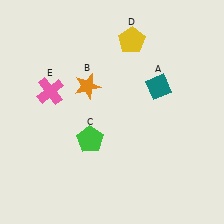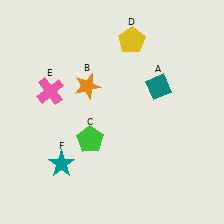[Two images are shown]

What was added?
A teal star (F) was added in Image 2.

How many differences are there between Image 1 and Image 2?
There is 1 difference between the two images.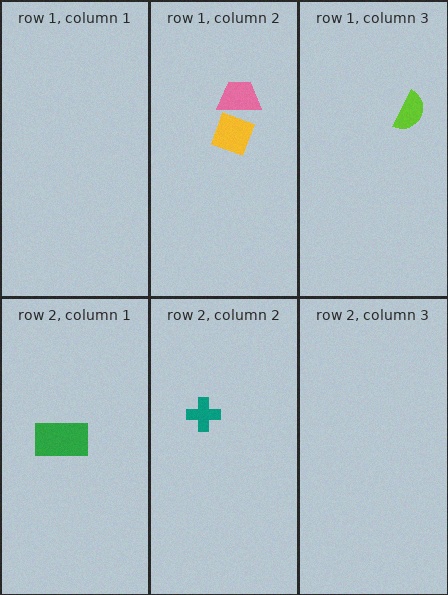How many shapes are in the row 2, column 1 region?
1.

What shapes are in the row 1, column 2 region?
The yellow diamond, the pink trapezoid.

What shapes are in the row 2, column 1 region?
The green rectangle.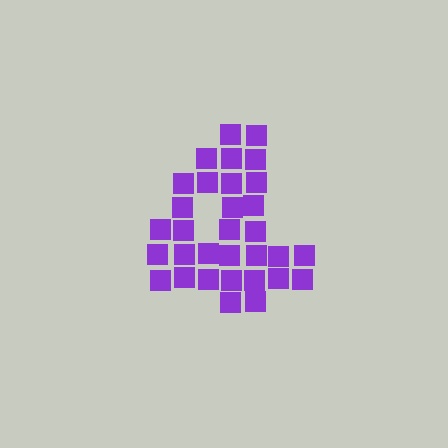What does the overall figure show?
The overall figure shows the digit 4.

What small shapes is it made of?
It is made of small squares.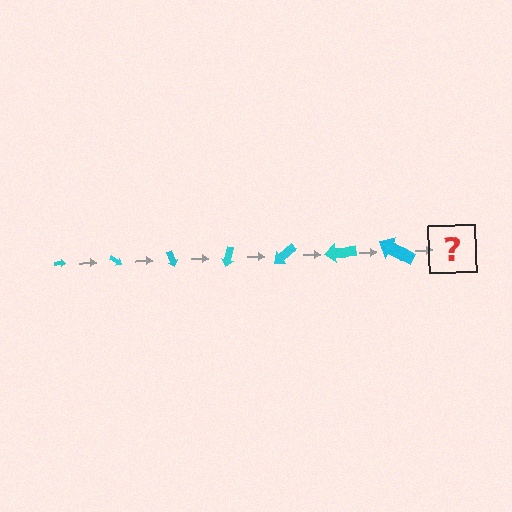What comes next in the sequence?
The next element should be an arrow, larger than the previous one and rotated 245 degrees from the start.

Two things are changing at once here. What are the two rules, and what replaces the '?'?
The two rules are that the arrow grows larger each step and it rotates 35 degrees each step. The '?' should be an arrow, larger than the previous one and rotated 245 degrees from the start.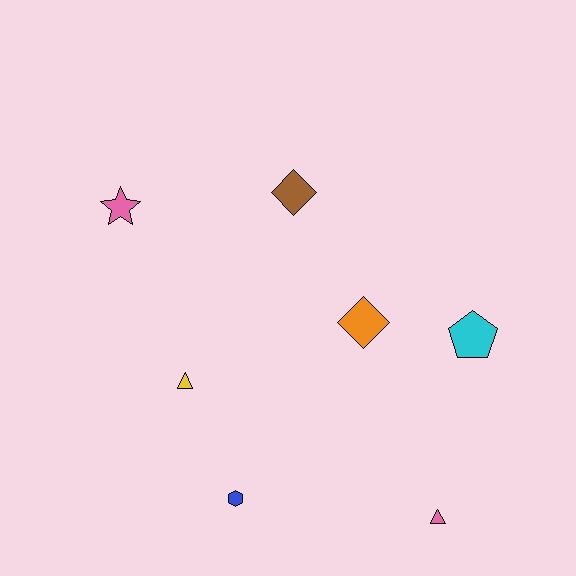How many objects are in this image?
There are 7 objects.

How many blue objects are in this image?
There is 1 blue object.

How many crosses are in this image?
There are no crosses.